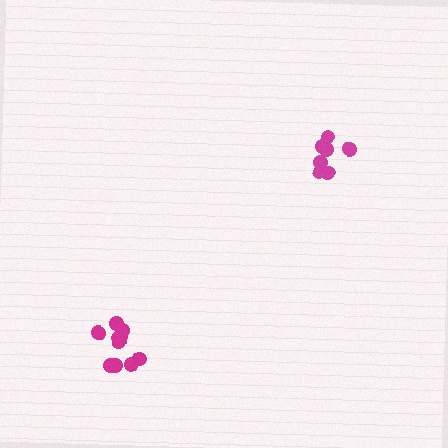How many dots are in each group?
Group 1: 10 dots, Group 2: 7 dots (17 total).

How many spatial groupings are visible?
There are 2 spatial groupings.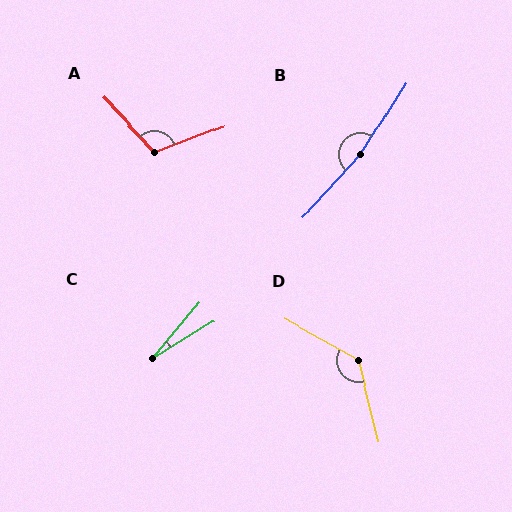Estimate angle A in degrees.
Approximately 113 degrees.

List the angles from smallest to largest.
C (19°), A (113°), D (133°), B (170°).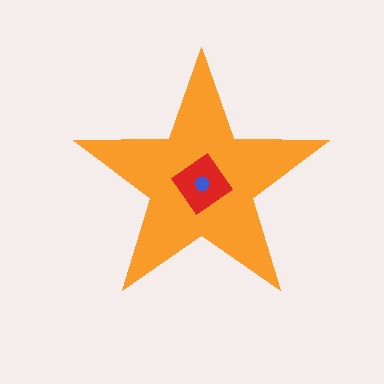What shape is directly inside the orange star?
The red diamond.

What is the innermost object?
The blue hexagon.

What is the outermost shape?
The orange star.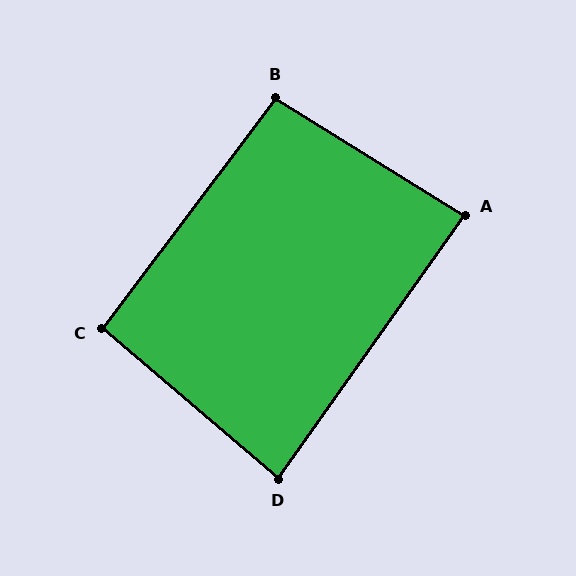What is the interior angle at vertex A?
Approximately 87 degrees (approximately right).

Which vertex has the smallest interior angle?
D, at approximately 85 degrees.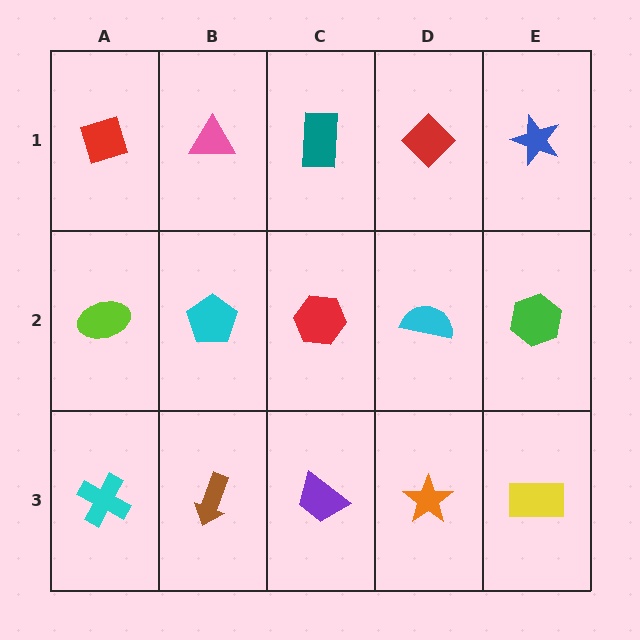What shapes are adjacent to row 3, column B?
A cyan pentagon (row 2, column B), a cyan cross (row 3, column A), a purple trapezoid (row 3, column C).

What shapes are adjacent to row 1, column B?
A cyan pentagon (row 2, column B), a red diamond (row 1, column A), a teal rectangle (row 1, column C).